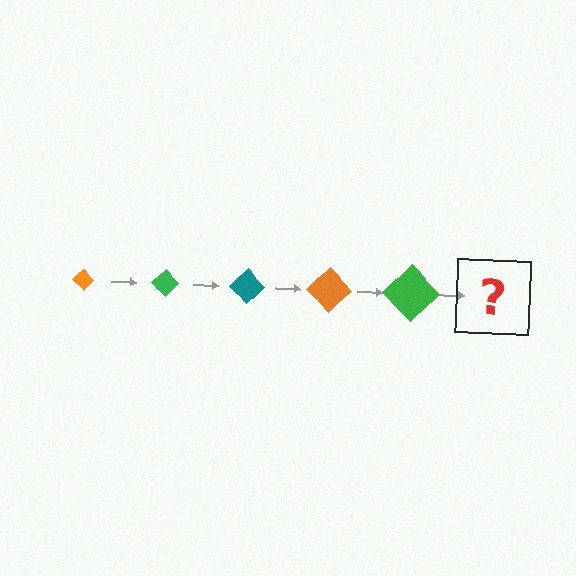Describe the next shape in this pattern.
It should be a teal diamond, larger than the previous one.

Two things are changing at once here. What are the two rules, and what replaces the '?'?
The two rules are that the diamond grows larger each step and the color cycles through orange, green, and teal. The '?' should be a teal diamond, larger than the previous one.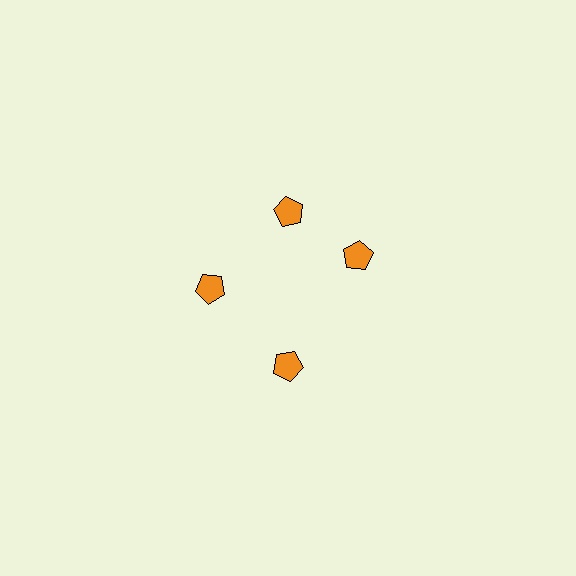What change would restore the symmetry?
The symmetry would be restored by rotating it back into even spacing with its neighbors so that all 4 pentagons sit at equal angles and equal distance from the center.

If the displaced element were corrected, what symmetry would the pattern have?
It would have 4-fold rotational symmetry — the pattern would map onto itself every 90 degrees.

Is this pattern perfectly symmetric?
No. The 4 orange pentagons are arranged in a ring, but one element near the 3 o'clock position is rotated out of alignment along the ring, breaking the 4-fold rotational symmetry.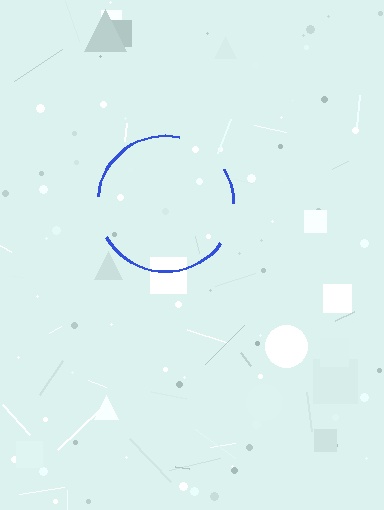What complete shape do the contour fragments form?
The contour fragments form a circle.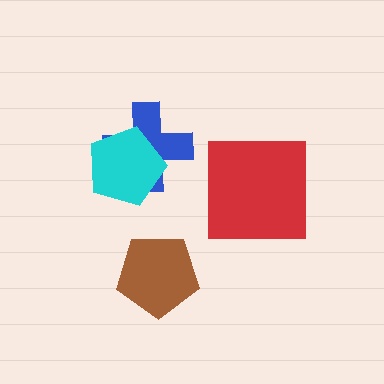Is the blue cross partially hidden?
Yes, it is partially covered by another shape.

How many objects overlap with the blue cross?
1 object overlaps with the blue cross.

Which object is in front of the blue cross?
The cyan pentagon is in front of the blue cross.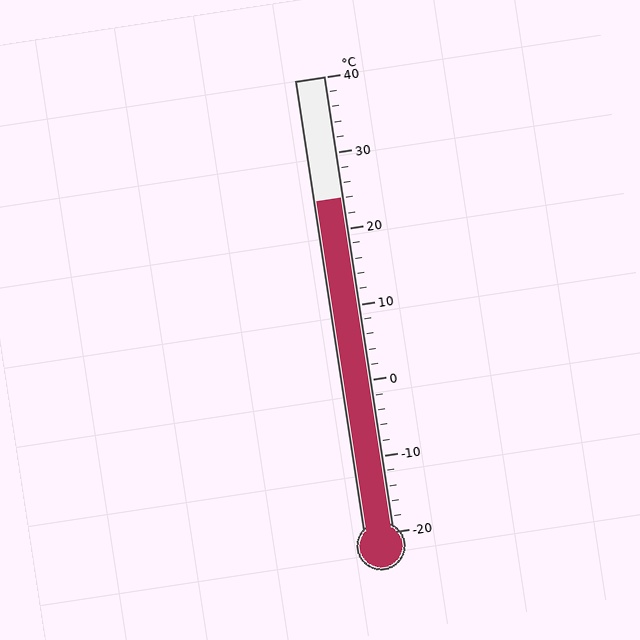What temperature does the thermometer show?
The thermometer shows approximately 24°C.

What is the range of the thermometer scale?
The thermometer scale ranges from -20°C to 40°C.